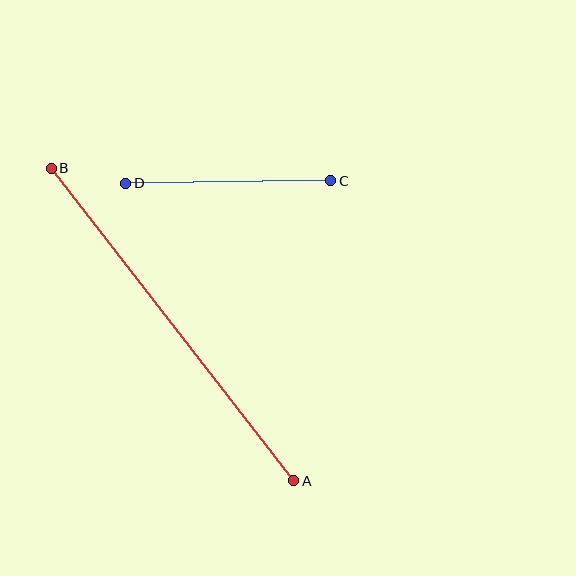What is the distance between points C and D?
The distance is approximately 205 pixels.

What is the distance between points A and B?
The distance is approximately 396 pixels.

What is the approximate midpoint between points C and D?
The midpoint is at approximately (228, 182) pixels.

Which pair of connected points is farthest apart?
Points A and B are farthest apart.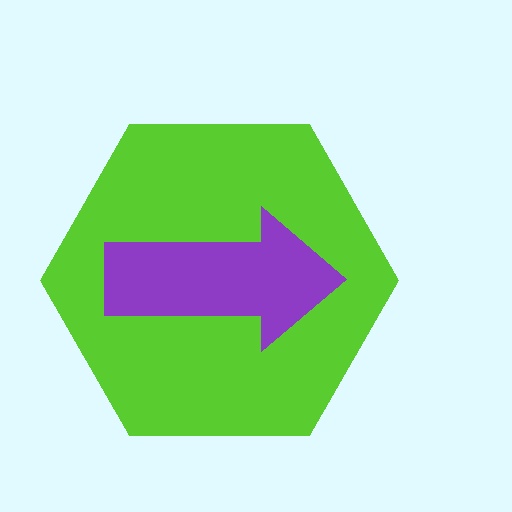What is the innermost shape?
The purple arrow.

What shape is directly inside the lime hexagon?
The purple arrow.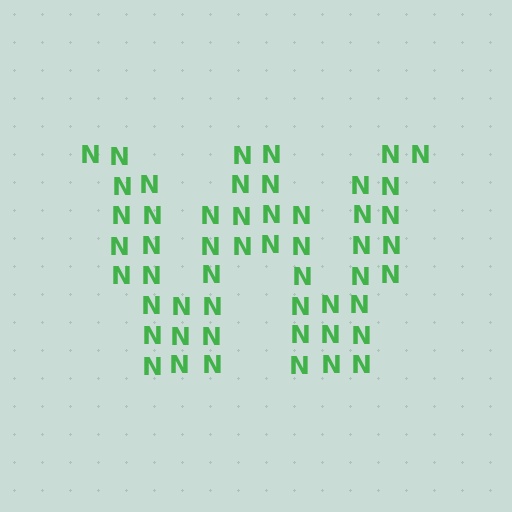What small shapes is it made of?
It is made of small letter N's.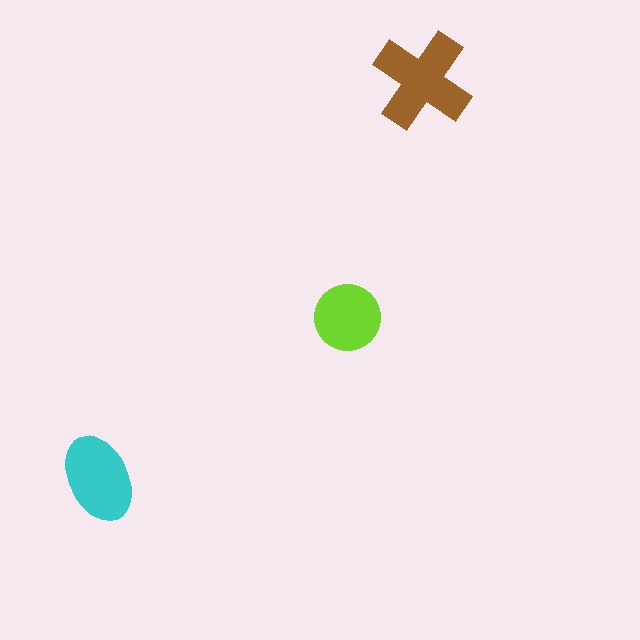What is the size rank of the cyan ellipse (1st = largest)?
2nd.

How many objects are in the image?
There are 3 objects in the image.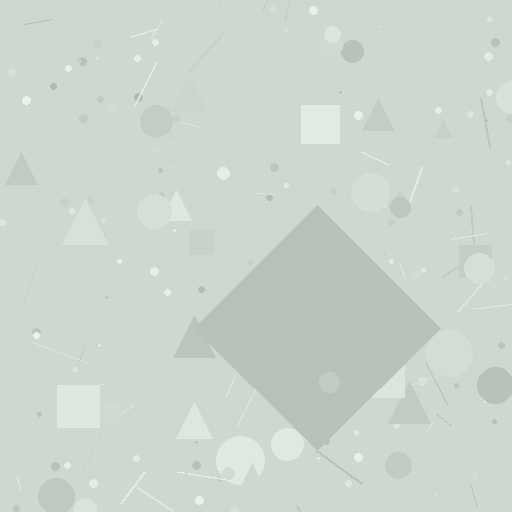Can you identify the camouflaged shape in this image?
The camouflaged shape is a diamond.